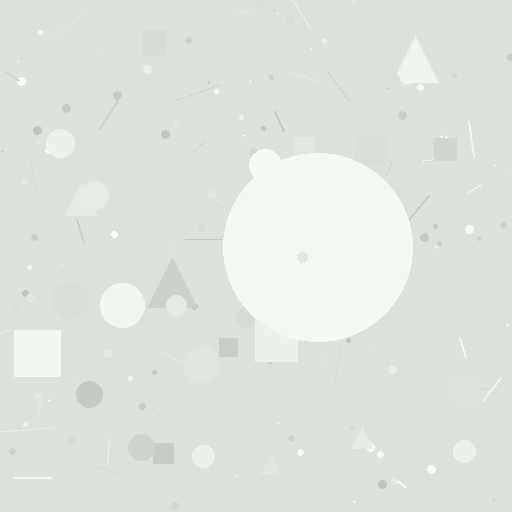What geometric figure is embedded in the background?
A circle is embedded in the background.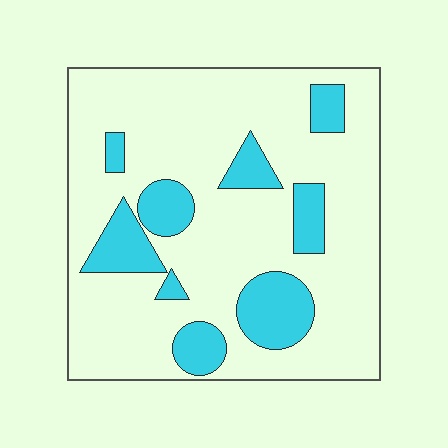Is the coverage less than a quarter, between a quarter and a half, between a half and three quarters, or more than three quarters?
Less than a quarter.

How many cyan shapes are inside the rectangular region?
9.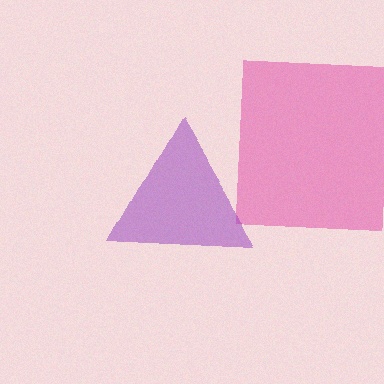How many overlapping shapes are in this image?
There are 2 overlapping shapes in the image.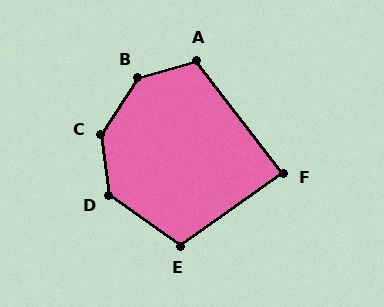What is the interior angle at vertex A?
Approximately 111 degrees (obtuse).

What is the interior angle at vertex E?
Approximately 110 degrees (obtuse).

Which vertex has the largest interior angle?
B, at approximately 140 degrees.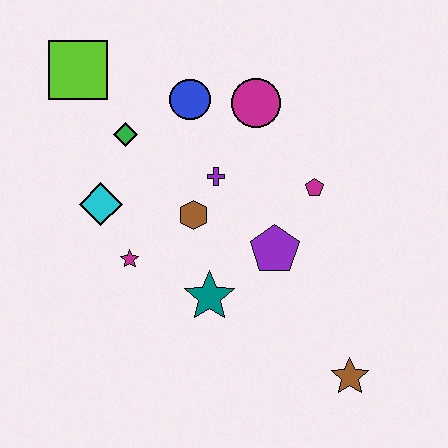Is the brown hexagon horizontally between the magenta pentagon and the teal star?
No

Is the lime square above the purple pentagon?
Yes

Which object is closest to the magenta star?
The cyan diamond is closest to the magenta star.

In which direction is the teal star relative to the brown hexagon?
The teal star is below the brown hexagon.